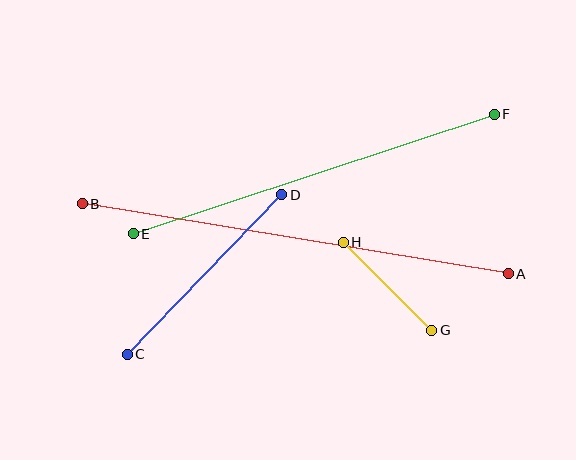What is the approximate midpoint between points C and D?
The midpoint is at approximately (205, 275) pixels.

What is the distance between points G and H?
The distance is approximately 125 pixels.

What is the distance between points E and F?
The distance is approximately 380 pixels.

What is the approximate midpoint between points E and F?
The midpoint is at approximately (314, 174) pixels.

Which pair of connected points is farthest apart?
Points A and B are farthest apart.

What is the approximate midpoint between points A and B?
The midpoint is at approximately (295, 239) pixels.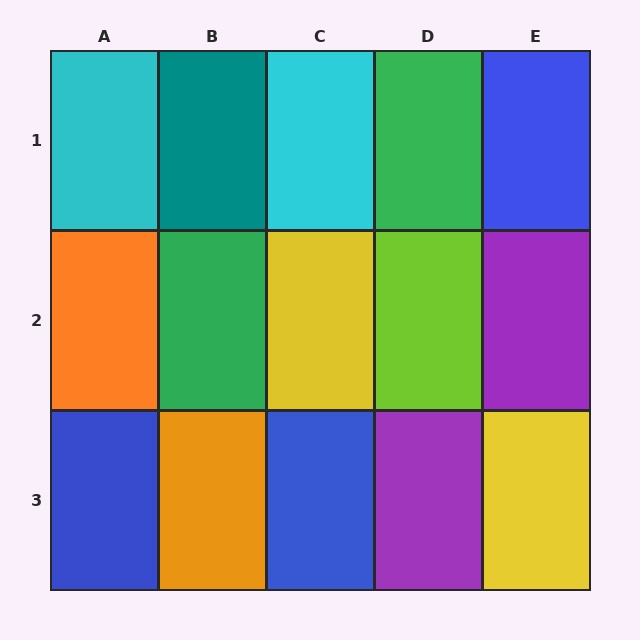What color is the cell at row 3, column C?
Blue.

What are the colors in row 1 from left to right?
Cyan, teal, cyan, green, blue.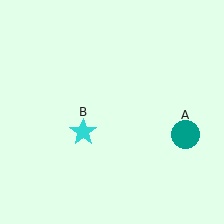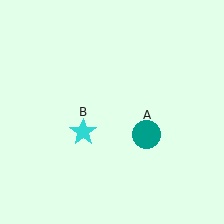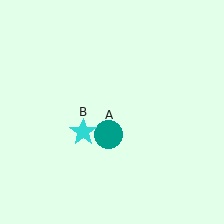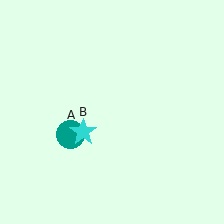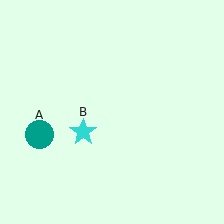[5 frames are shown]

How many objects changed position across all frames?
1 object changed position: teal circle (object A).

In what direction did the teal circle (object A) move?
The teal circle (object A) moved left.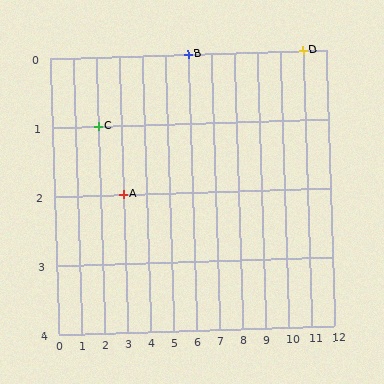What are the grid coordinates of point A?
Point A is at grid coordinates (3, 2).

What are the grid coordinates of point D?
Point D is at grid coordinates (11, 0).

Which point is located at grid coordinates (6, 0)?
Point B is at (6, 0).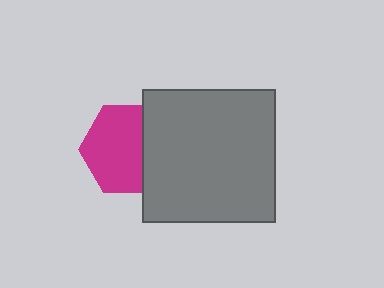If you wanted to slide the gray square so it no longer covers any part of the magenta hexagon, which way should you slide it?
Slide it right — that is the most direct way to separate the two shapes.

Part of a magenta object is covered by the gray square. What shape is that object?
It is a hexagon.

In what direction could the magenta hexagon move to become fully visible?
The magenta hexagon could move left. That would shift it out from behind the gray square entirely.